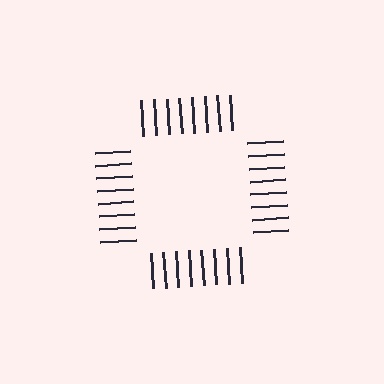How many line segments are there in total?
32 — 8 along each of the 4 edges.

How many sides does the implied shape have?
4 sides — the line-ends trace a square.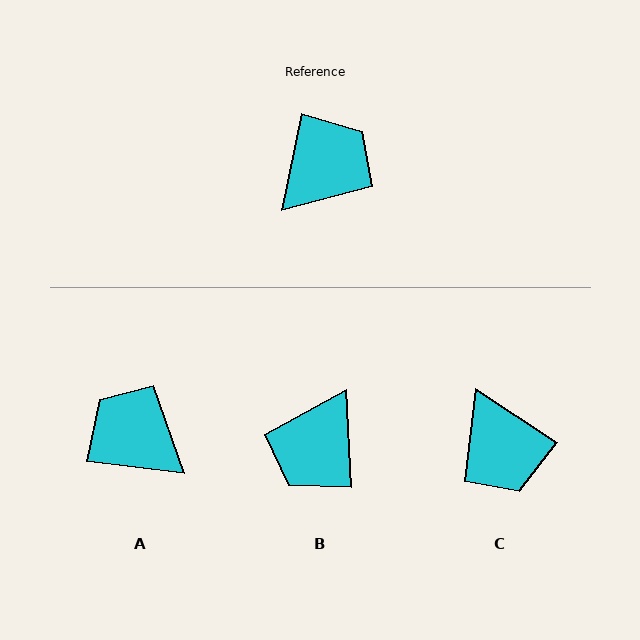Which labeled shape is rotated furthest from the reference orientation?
B, about 166 degrees away.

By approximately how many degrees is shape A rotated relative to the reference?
Approximately 95 degrees counter-clockwise.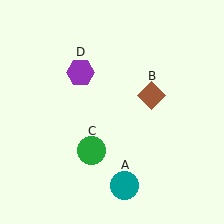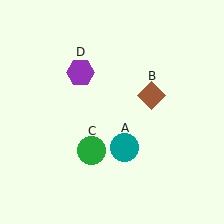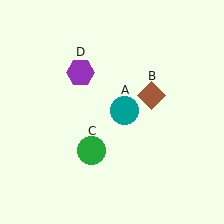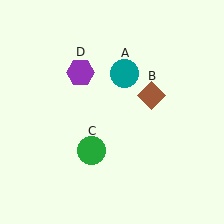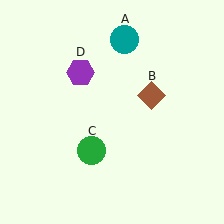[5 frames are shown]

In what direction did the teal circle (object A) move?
The teal circle (object A) moved up.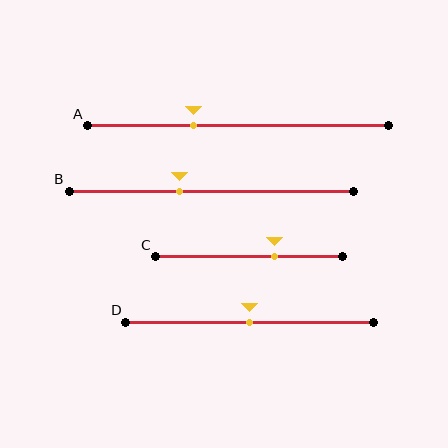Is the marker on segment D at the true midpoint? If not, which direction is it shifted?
Yes, the marker on segment D is at the true midpoint.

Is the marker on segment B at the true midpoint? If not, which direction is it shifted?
No, the marker on segment B is shifted to the left by about 11% of the segment length.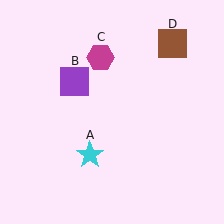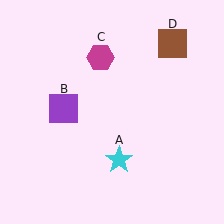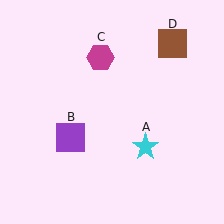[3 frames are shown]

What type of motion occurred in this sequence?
The cyan star (object A), purple square (object B) rotated counterclockwise around the center of the scene.